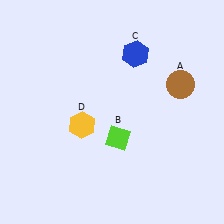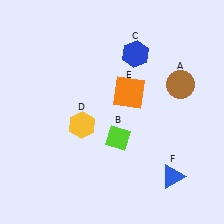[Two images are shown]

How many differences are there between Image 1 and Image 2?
There are 2 differences between the two images.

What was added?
An orange square (E), a blue triangle (F) were added in Image 2.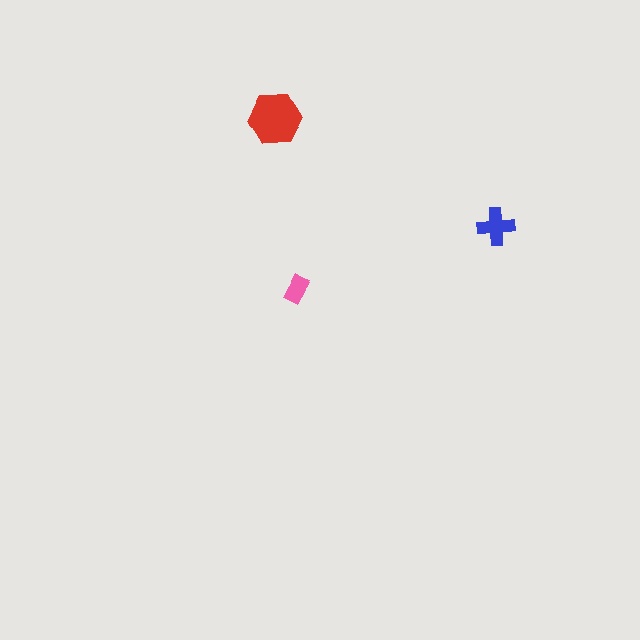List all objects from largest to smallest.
The red hexagon, the blue cross, the pink rectangle.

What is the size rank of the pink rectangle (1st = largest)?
3rd.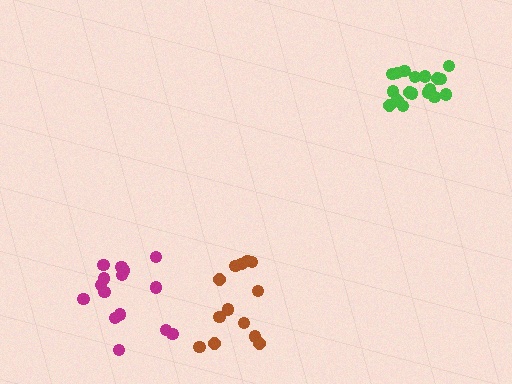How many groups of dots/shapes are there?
There are 3 groups.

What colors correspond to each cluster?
The clusters are colored: magenta, green, brown.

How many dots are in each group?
Group 1: 15 dots, Group 2: 18 dots, Group 3: 13 dots (46 total).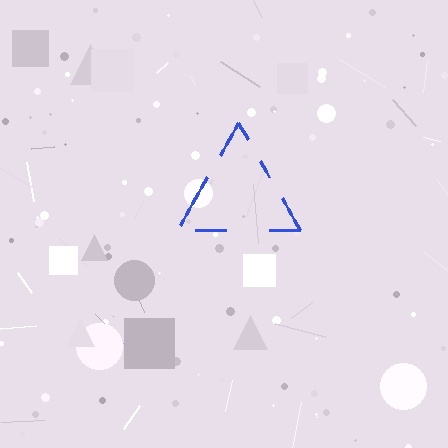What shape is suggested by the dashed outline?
The dashed outline suggests a triangle.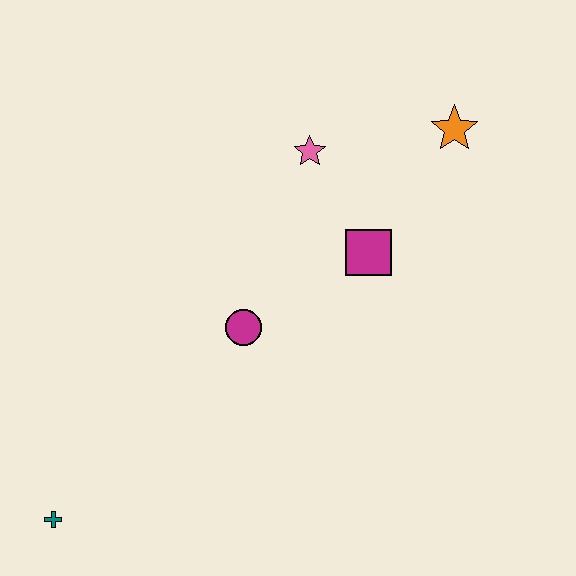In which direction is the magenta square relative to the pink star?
The magenta square is below the pink star.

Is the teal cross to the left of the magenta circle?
Yes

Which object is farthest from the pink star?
The teal cross is farthest from the pink star.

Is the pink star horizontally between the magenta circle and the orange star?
Yes